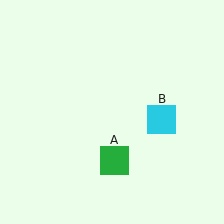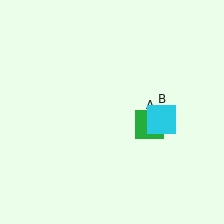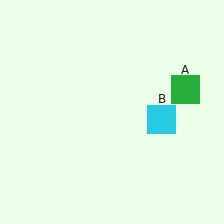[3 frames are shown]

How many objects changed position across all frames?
1 object changed position: green square (object A).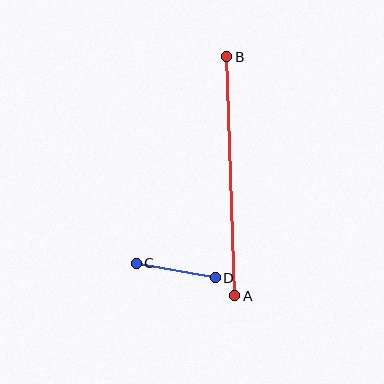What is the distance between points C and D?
The distance is approximately 80 pixels.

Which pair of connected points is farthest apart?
Points A and B are farthest apart.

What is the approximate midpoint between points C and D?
The midpoint is at approximately (176, 271) pixels.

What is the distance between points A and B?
The distance is approximately 239 pixels.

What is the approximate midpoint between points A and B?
The midpoint is at approximately (231, 176) pixels.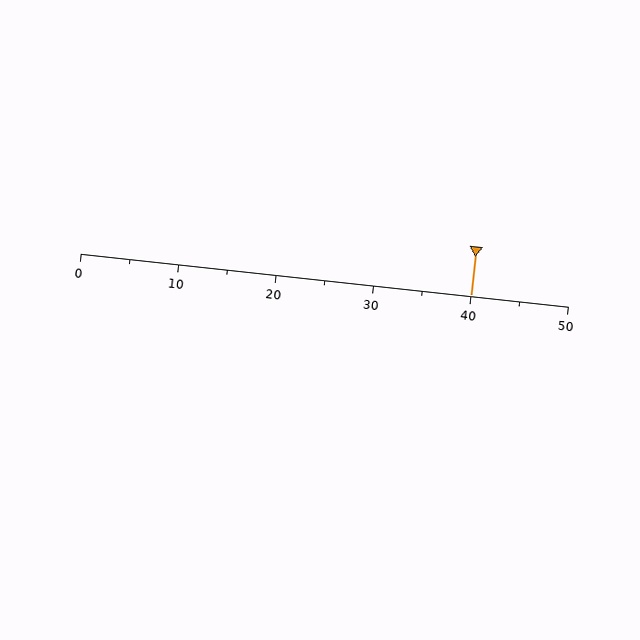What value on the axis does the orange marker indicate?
The marker indicates approximately 40.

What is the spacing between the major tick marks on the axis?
The major ticks are spaced 10 apart.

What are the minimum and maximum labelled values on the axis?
The axis runs from 0 to 50.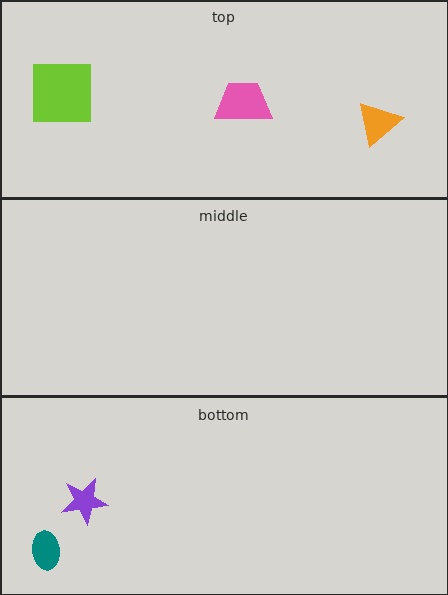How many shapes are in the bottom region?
2.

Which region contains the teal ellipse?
The bottom region.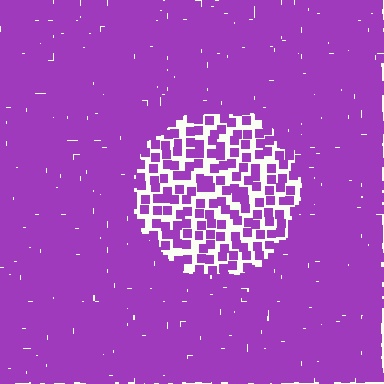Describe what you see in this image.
The image contains small purple elements arranged at two different densities. A circle-shaped region is visible where the elements are less densely packed than the surrounding area.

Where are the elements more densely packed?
The elements are more densely packed outside the circle boundary.